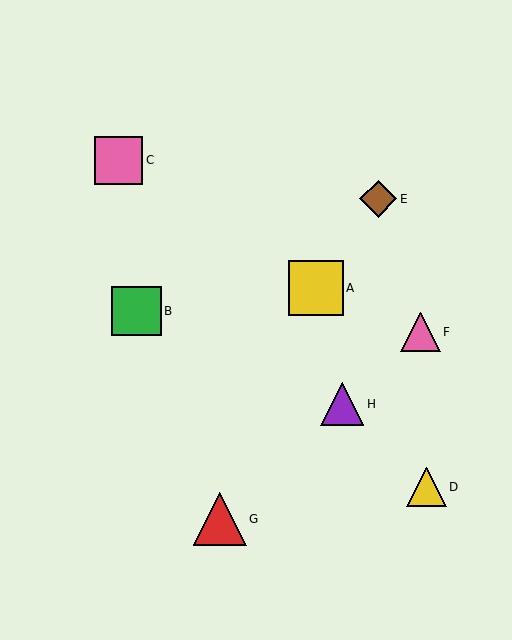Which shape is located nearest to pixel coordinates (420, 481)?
The yellow triangle (labeled D) at (427, 487) is nearest to that location.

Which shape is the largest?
The yellow square (labeled A) is the largest.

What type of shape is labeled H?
Shape H is a purple triangle.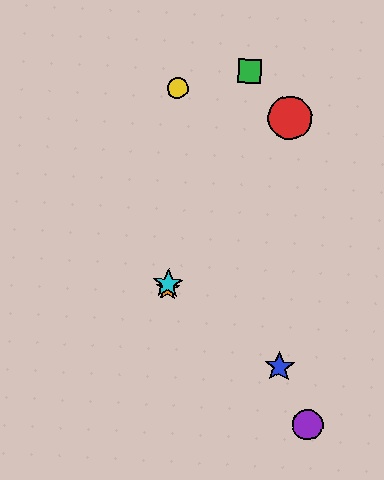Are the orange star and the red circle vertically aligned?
No, the orange star is at x≈168 and the red circle is at x≈290.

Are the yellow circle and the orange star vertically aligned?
Yes, both are at x≈178.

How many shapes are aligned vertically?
3 shapes (the yellow circle, the orange star, the cyan star) are aligned vertically.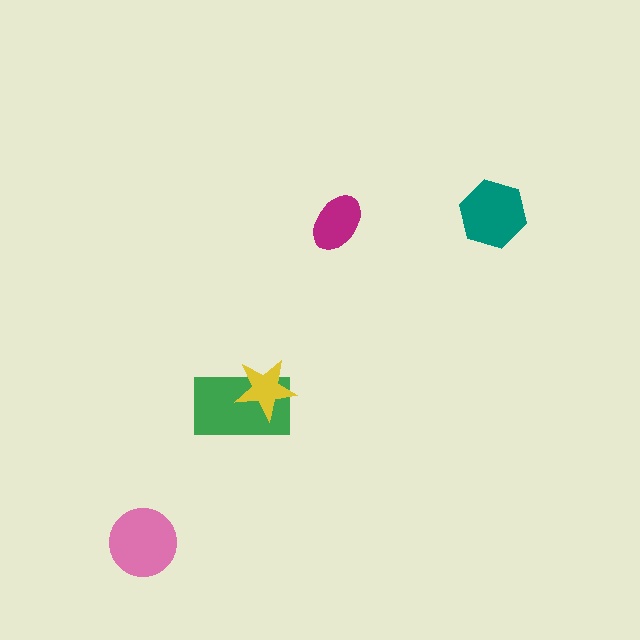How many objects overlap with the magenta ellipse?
0 objects overlap with the magenta ellipse.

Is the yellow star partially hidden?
No, no other shape covers it.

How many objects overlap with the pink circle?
0 objects overlap with the pink circle.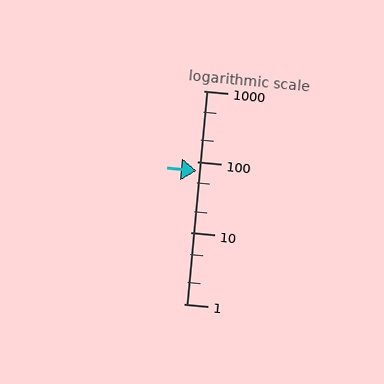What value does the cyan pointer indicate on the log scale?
The pointer indicates approximately 75.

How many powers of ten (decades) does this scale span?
The scale spans 3 decades, from 1 to 1000.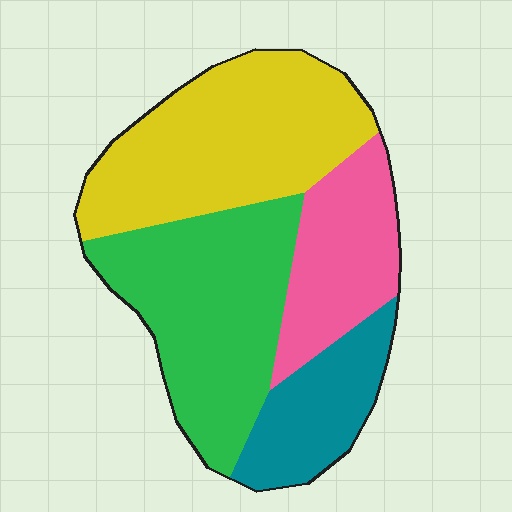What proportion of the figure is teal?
Teal covers 15% of the figure.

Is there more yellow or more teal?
Yellow.